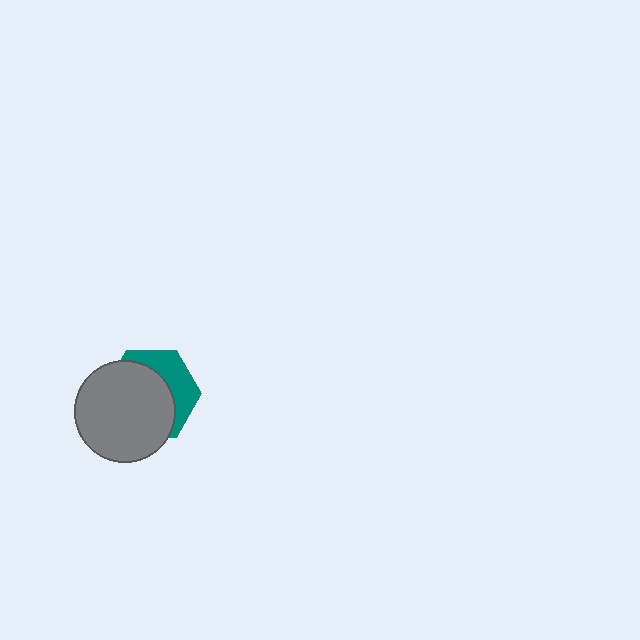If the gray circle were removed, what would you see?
You would see the complete teal hexagon.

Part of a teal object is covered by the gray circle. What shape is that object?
It is a hexagon.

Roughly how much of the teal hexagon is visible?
A small part of it is visible (roughly 35%).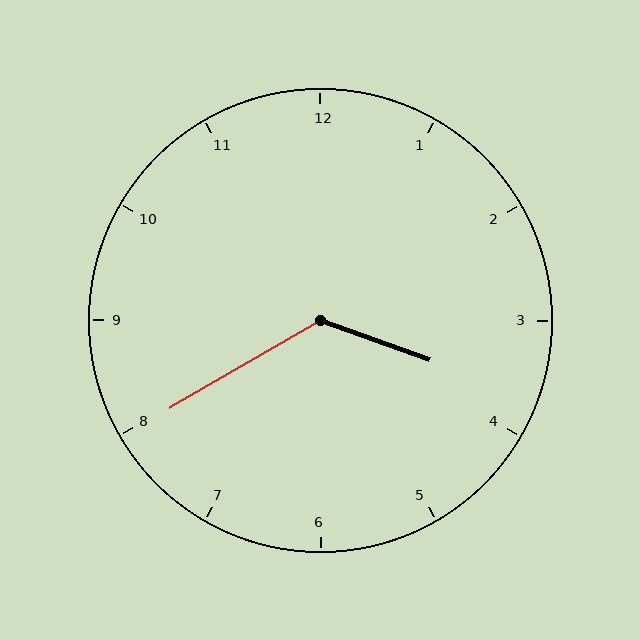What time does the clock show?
3:40.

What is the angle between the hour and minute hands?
Approximately 130 degrees.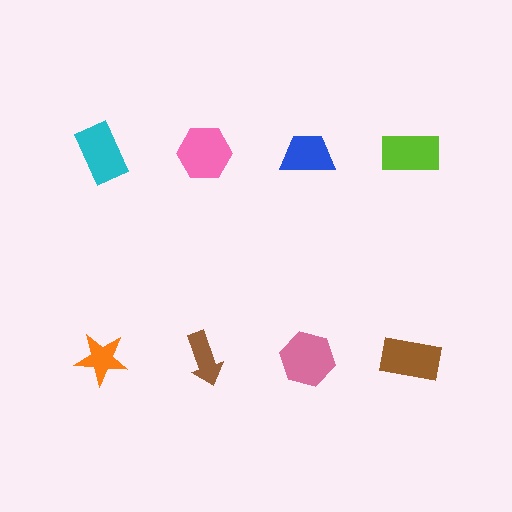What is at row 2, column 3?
A pink hexagon.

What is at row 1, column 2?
A pink hexagon.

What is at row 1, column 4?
A lime rectangle.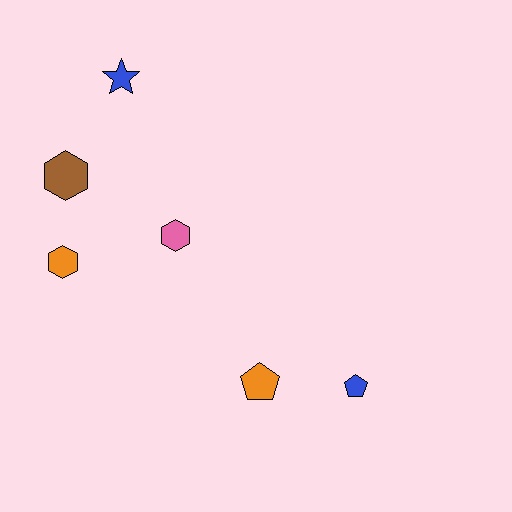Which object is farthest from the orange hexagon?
The blue pentagon is farthest from the orange hexagon.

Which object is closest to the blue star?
The brown hexagon is closest to the blue star.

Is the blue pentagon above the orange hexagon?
No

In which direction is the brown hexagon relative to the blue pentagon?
The brown hexagon is to the left of the blue pentagon.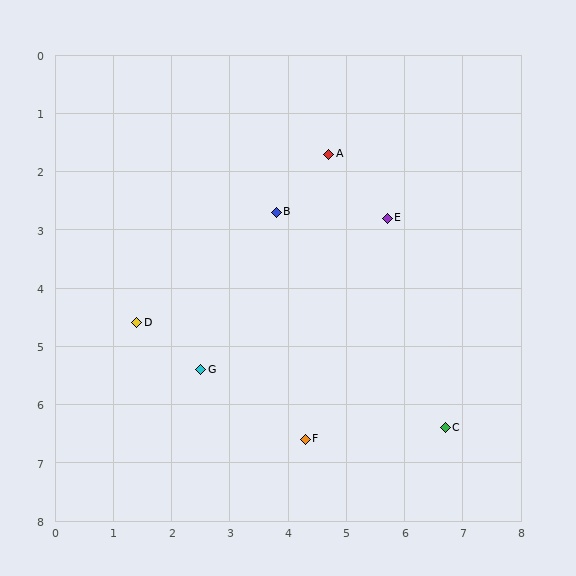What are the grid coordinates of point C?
Point C is at approximately (6.7, 6.4).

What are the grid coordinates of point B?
Point B is at approximately (3.8, 2.7).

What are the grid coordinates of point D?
Point D is at approximately (1.4, 4.6).